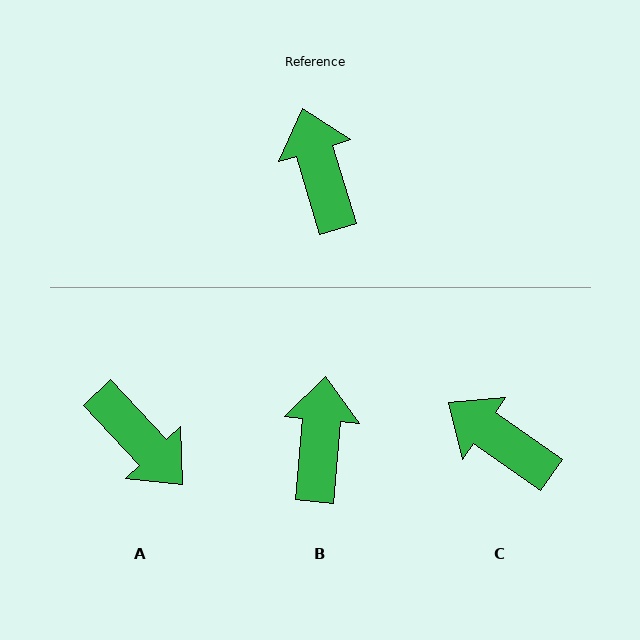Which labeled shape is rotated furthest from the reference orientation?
A, about 154 degrees away.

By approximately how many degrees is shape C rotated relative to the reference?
Approximately 39 degrees counter-clockwise.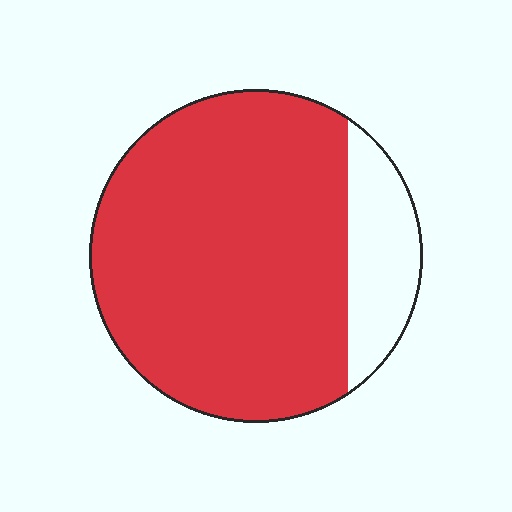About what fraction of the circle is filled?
About five sixths (5/6).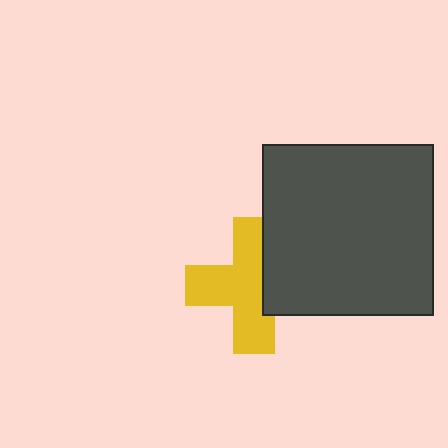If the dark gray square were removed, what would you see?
You would see the complete yellow cross.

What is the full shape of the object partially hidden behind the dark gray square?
The partially hidden object is a yellow cross.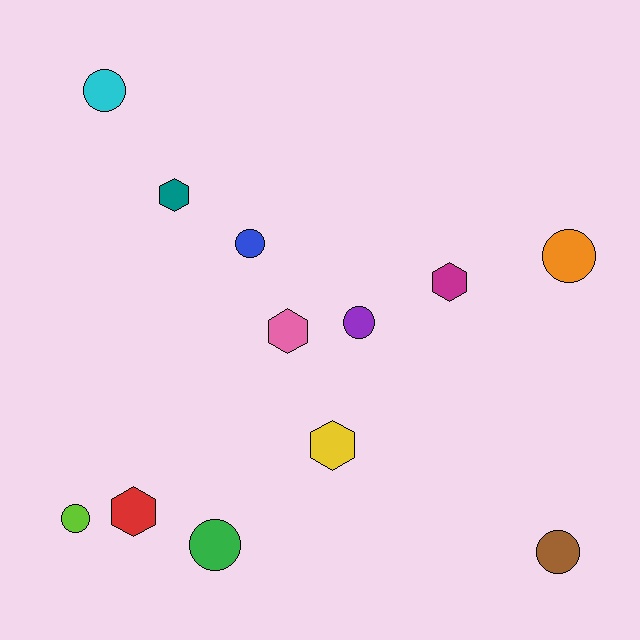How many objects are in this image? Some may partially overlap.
There are 12 objects.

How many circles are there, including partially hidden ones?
There are 7 circles.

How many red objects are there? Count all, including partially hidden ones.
There is 1 red object.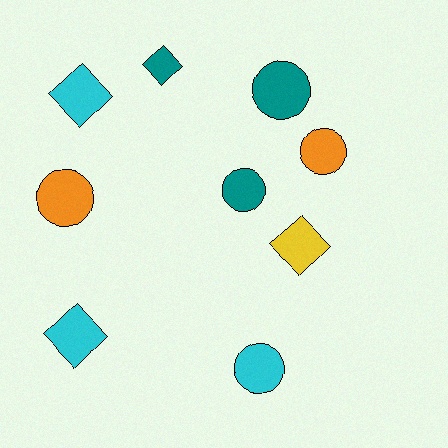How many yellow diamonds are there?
There is 1 yellow diamond.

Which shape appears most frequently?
Circle, with 5 objects.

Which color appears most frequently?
Cyan, with 3 objects.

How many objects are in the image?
There are 9 objects.